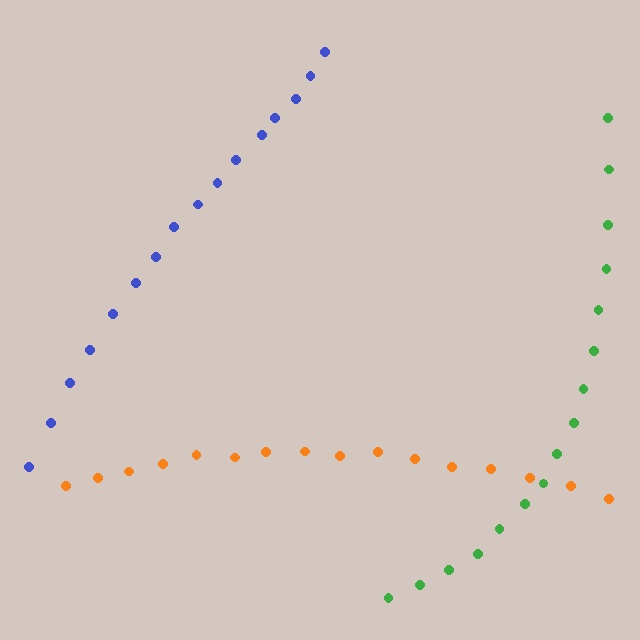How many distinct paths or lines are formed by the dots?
There are 3 distinct paths.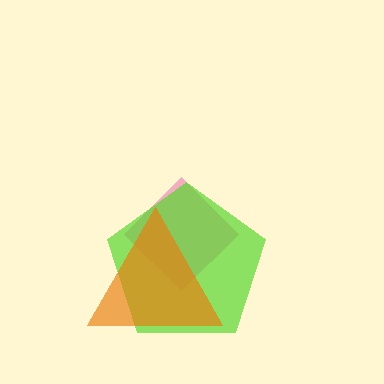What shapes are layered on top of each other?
The layered shapes are: a pink diamond, a lime pentagon, an orange triangle.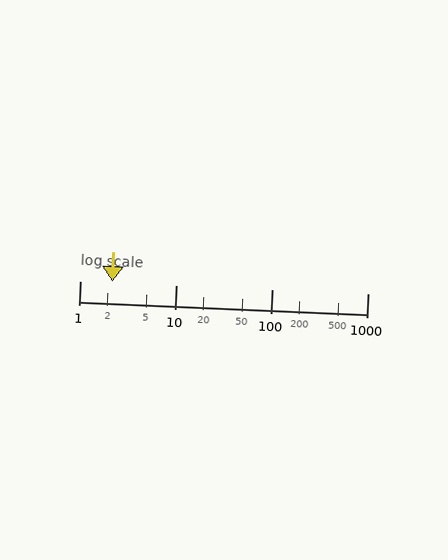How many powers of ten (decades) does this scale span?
The scale spans 3 decades, from 1 to 1000.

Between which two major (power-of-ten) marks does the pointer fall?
The pointer is between 1 and 10.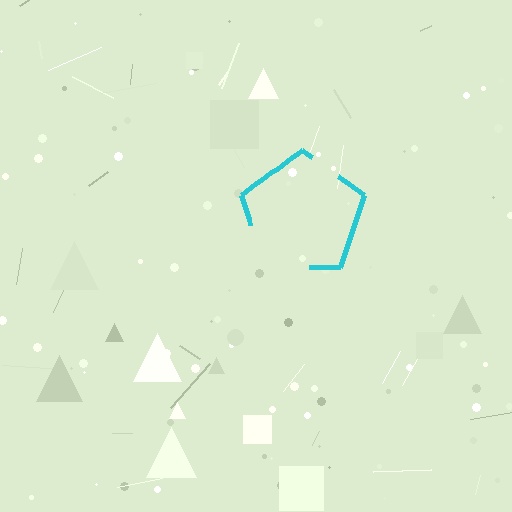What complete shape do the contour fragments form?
The contour fragments form a pentagon.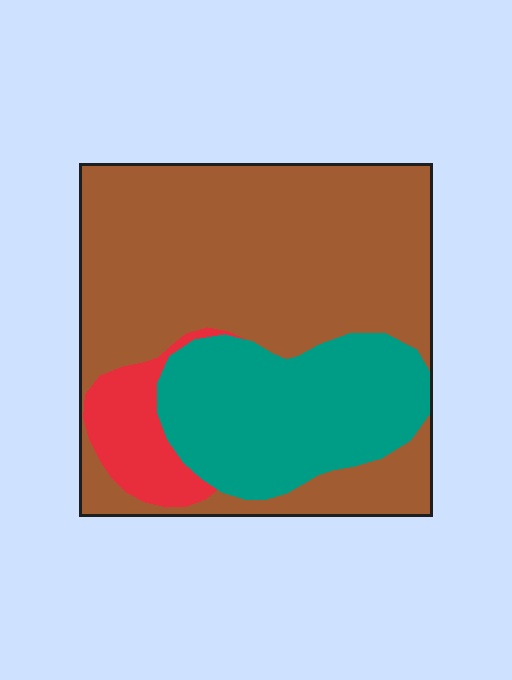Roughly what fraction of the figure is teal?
Teal covers roughly 30% of the figure.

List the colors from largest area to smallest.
From largest to smallest: brown, teal, red.